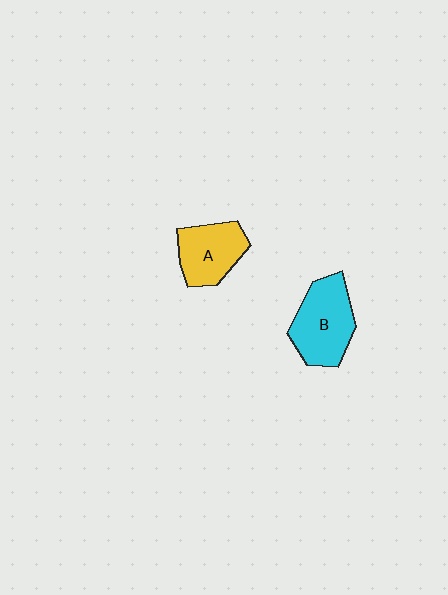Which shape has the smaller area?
Shape A (yellow).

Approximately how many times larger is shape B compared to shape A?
Approximately 1.3 times.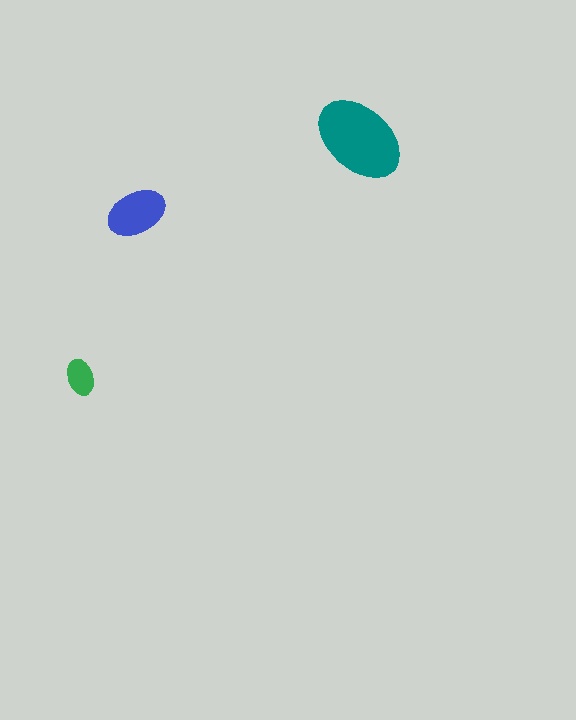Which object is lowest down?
The green ellipse is bottommost.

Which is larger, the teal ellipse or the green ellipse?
The teal one.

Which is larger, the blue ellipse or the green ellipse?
The blue one.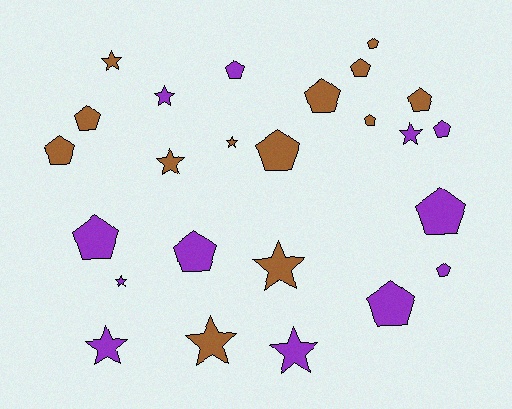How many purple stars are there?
There are 5 purple stars.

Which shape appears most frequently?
Pentagon, with 15 objects.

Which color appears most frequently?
Brown, with 13 objects.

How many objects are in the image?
There are 25 objects.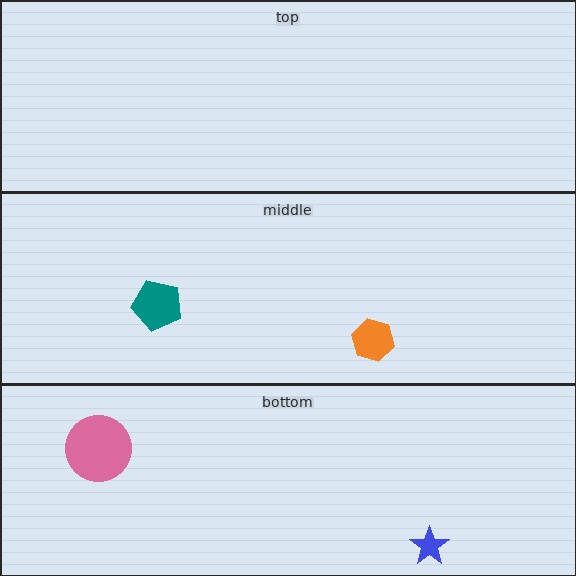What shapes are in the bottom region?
The blue star, the pink circle.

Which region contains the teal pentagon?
The middle region.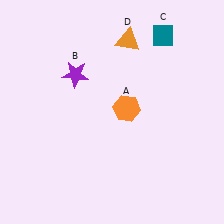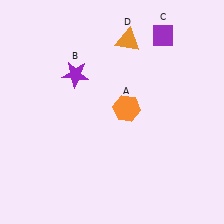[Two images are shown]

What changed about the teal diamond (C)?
In Image 1, C is teal. In Image 2, it changed to purple.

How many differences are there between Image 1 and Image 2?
There is 1 difference between the two images.